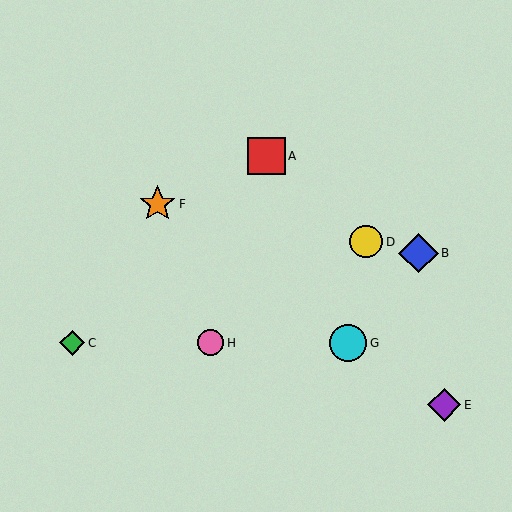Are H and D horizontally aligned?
No, H is at y≈343 and D is at y≈242.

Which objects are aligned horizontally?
Objects C, G, H are aligned horizontally.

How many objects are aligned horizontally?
3 objects (C, G, H) are aligned horizontally.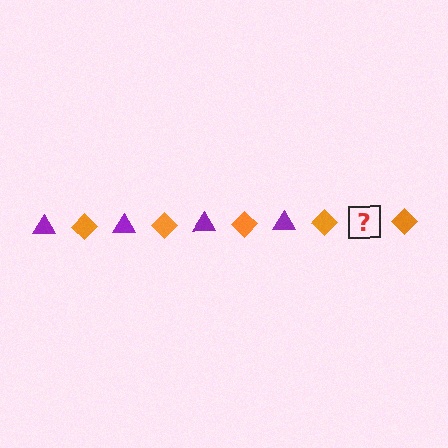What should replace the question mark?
The question mark should be replaced with a purple triangle.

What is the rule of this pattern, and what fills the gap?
The rule is that the pattern alternates between purple triangle and orange diamond. The gap should be filled with a purple triangle.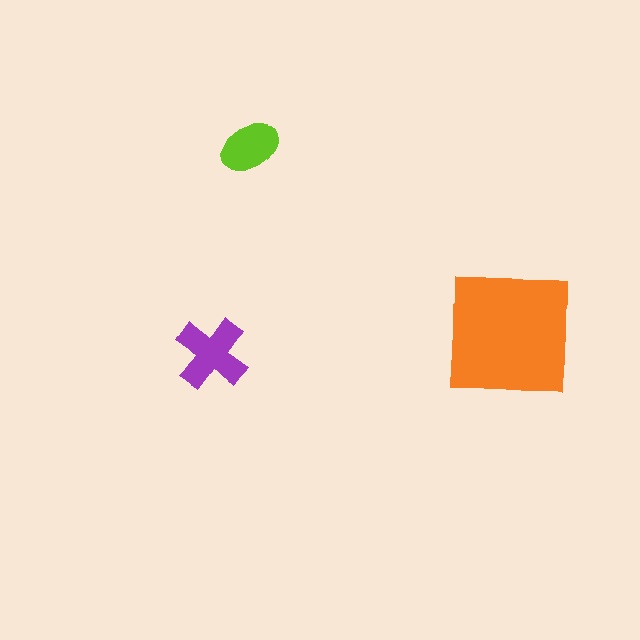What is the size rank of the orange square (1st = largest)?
1st.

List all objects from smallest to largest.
The lime ellipse, the purple cross, the orange square.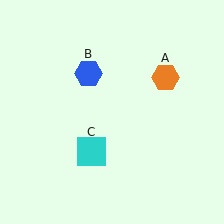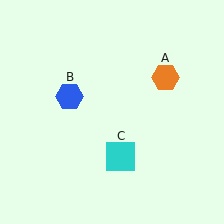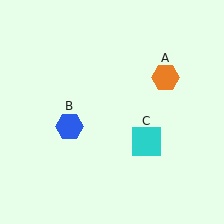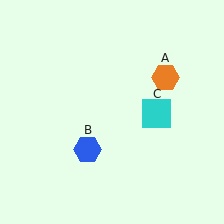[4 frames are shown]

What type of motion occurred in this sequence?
The blue hexagon (object B), cyan square (object C) rotated counterclockwise around the center of the scene.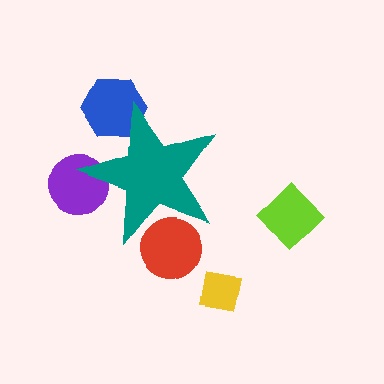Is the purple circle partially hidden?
Yes, the purple circle is partially hidden behind the teal star.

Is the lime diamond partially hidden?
No, the lime diamond is fully visible.